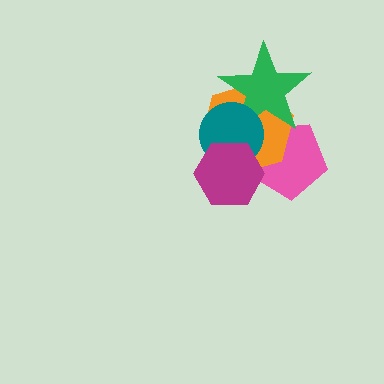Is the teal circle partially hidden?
Yes, it is partially covered by another shape.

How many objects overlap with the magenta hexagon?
3 objects overlap with the magenta hexagon.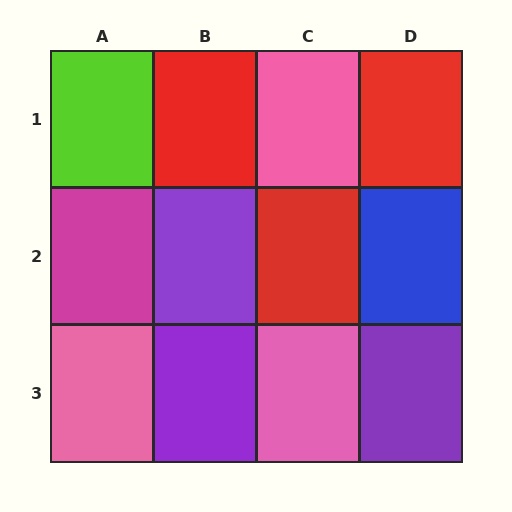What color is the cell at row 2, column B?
Purple.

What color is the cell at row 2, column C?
Red.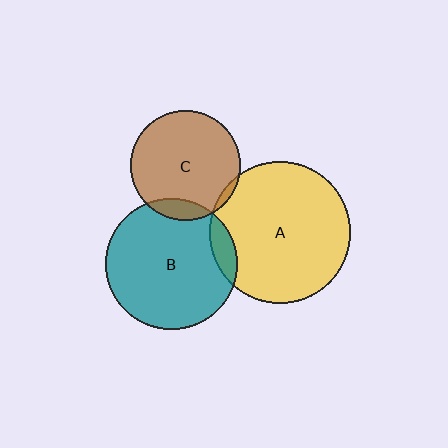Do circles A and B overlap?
Yes.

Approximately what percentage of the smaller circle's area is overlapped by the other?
Approximately 10%.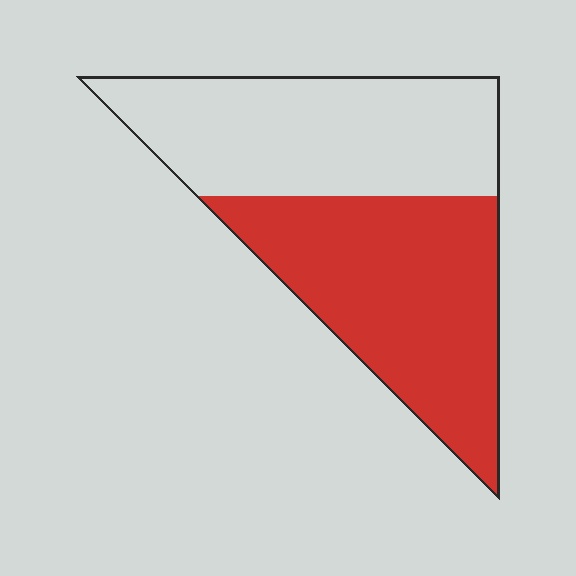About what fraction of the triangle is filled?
About one half (1/2).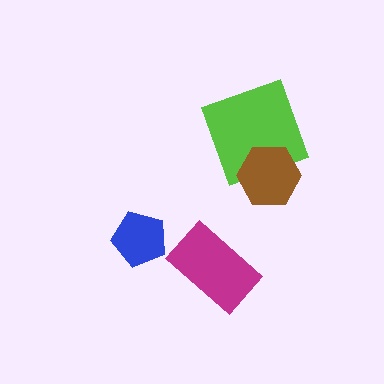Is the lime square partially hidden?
Yes, it is partially covered by another shape.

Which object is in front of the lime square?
The brown hexagon is in front of the lime square.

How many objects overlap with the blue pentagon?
0 objects overlap with the blue pentagon.